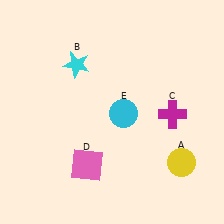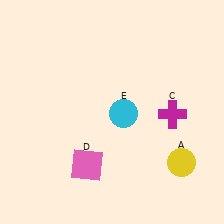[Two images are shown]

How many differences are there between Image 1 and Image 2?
There is 1 difference between the two images.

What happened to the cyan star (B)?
The cyan star (B) was removed in Image 2. It was in the top-left area of Image 1.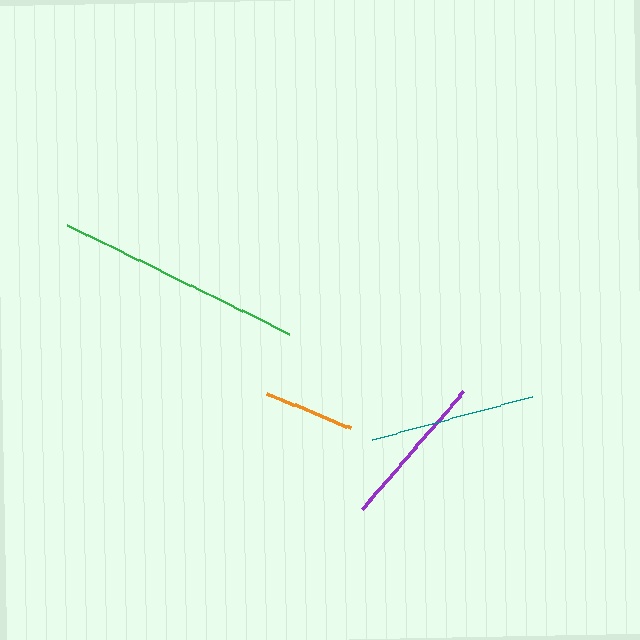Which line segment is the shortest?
The orange line is the shortest at approximately 90 pixels.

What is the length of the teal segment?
The teal segment is approximately 165 pixels long.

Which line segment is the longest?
The green line is the longest at approximately 248 pixels.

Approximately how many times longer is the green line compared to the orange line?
The green line is approximately 2.7 times the length of the orange line.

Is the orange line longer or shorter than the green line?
The green line is longer than the orange line.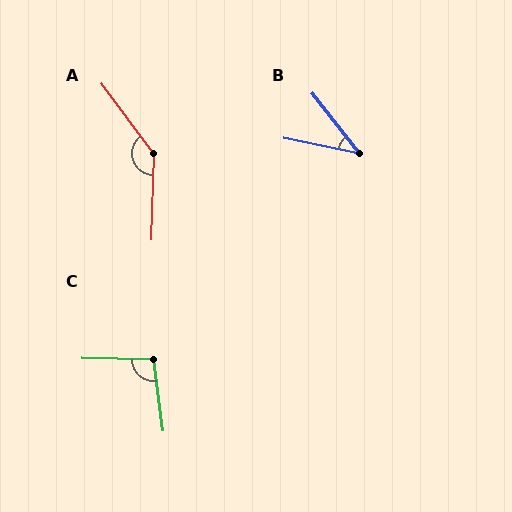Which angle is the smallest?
B, at approximately 40 degrees.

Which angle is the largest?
A, at approximately 142 degrees.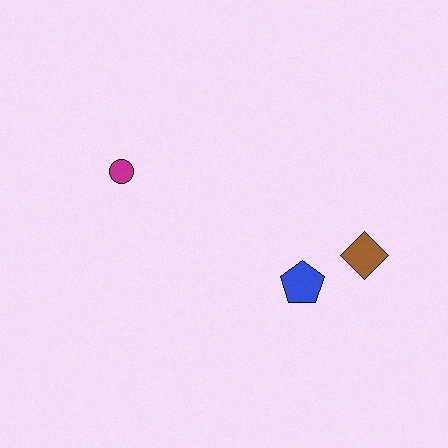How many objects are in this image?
There are 3 objects.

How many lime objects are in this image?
There are no lime objects.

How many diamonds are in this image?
There is 1 diamond.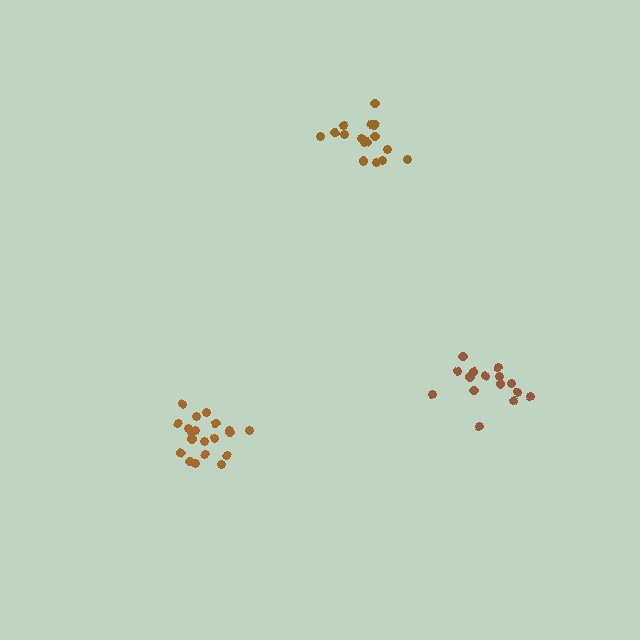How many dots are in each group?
Group 1: 20 dots, Group 2: 18 dots, Group 3: 15 dots (53 total).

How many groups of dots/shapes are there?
There are 3 groups.